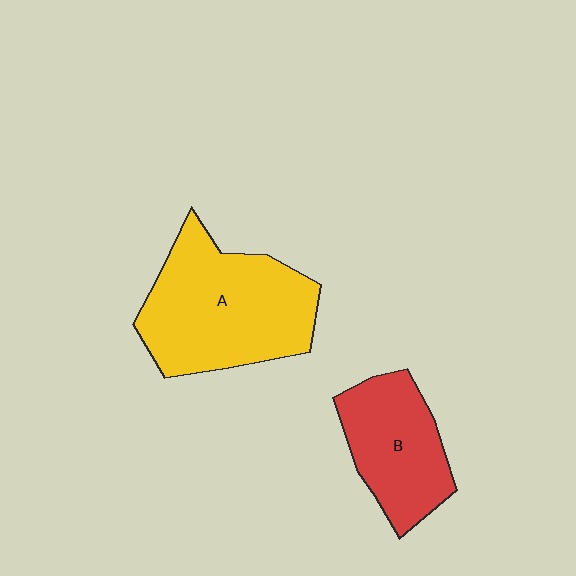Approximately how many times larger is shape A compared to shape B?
Approximately 1.6 times.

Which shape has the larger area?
Shape A (yellow).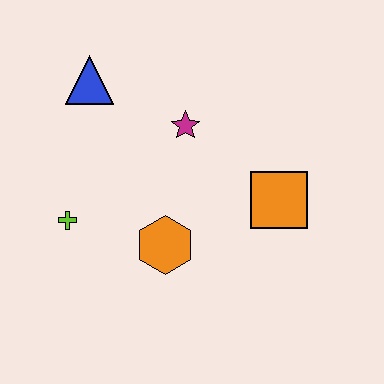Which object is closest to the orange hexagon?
The lime cross is closest to the orange hexagon.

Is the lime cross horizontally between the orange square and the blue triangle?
No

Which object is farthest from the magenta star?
The lime cross is farthest from the magenta star.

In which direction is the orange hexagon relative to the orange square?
The orange hexagon is to the left of the orange square.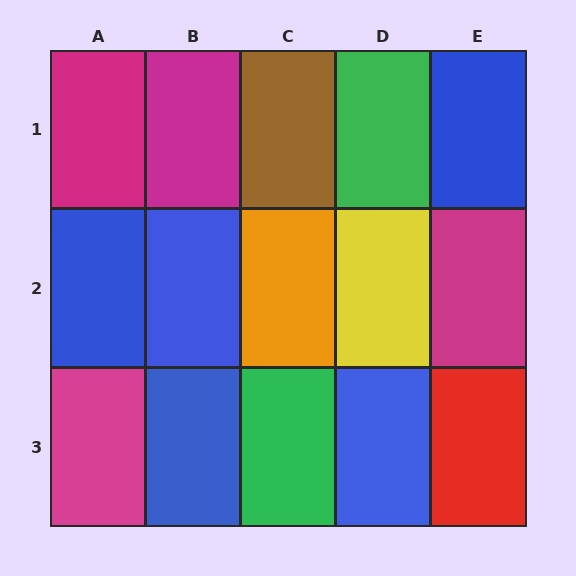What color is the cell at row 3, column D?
Blue.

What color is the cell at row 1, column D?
Green.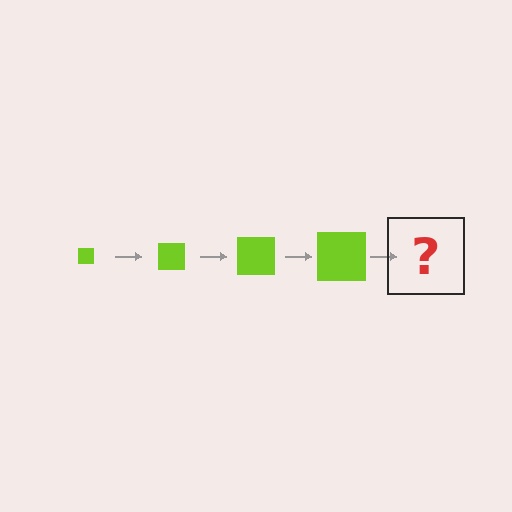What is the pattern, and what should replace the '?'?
The pattern is that the square gets progressively larger each step. The '?' should be a lime square, larger than the previous one.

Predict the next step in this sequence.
The next step is a lime square, larger than the previous one.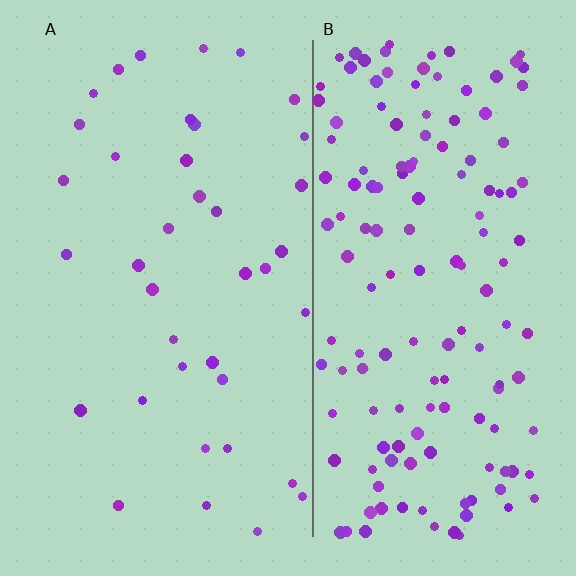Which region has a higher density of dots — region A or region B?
B (the right).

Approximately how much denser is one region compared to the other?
Approximately 3.9× — region B over region A.